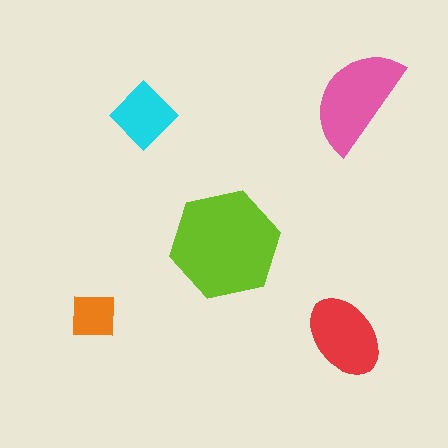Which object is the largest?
The lime hexagon.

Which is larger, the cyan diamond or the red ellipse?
The red ellipse.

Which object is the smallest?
The orange square.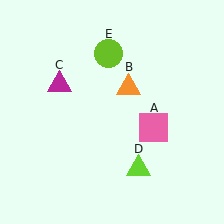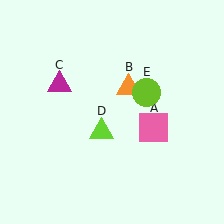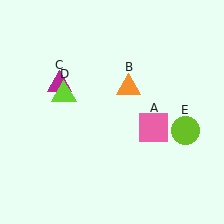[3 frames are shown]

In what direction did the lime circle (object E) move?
The lime circle (object E) moved down and to the right.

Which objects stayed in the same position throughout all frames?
Pink square (object A) and orange triangle (object B) and magenta triangle (object C) remained stationary.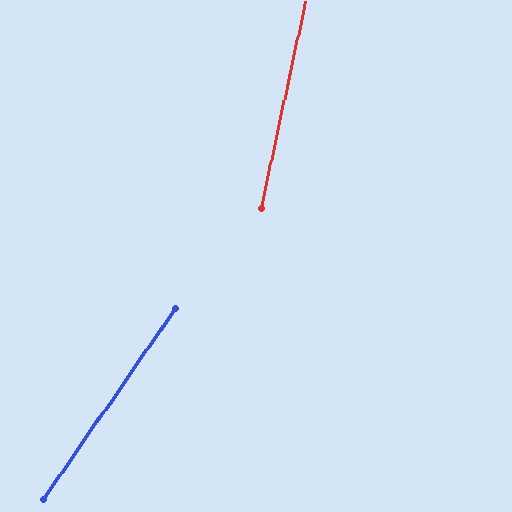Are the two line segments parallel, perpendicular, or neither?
Neither parallel nor perpendicular — they differ by about 23°.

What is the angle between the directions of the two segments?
Approximately 23 degrees.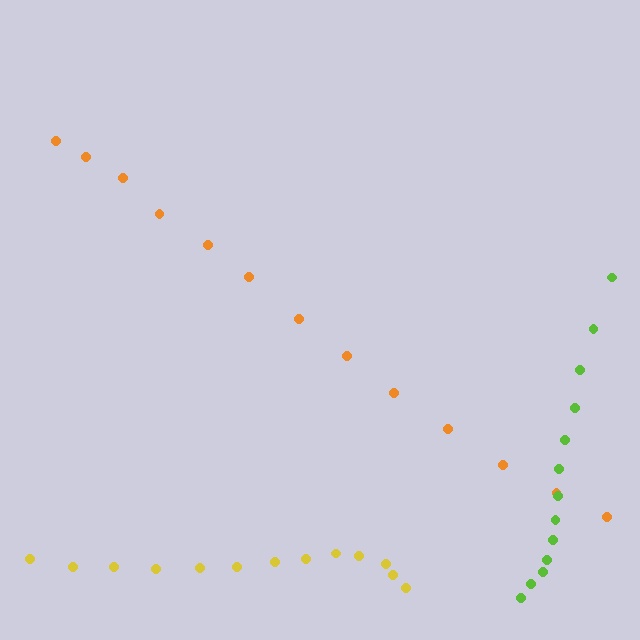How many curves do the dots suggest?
There are 3 distinct paths.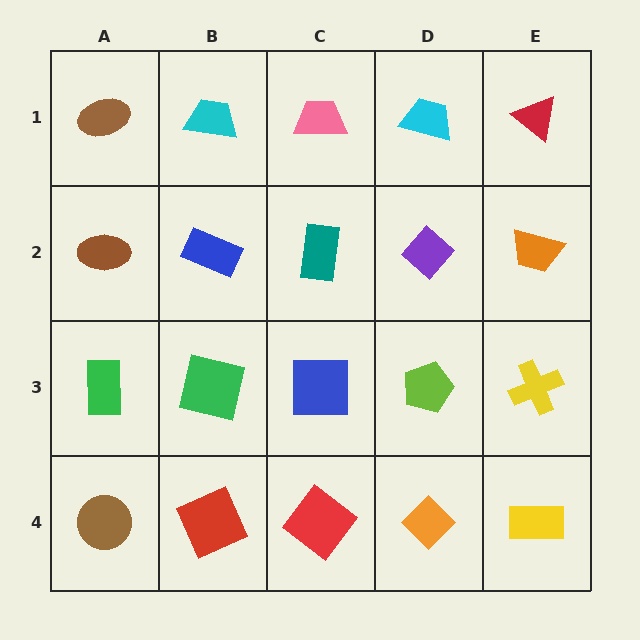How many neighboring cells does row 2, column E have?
3.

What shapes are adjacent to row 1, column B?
A blue rectangle (row 2, column B), a brown ellipse (row 1, column A), a pink trapezoid (row 1, column C).